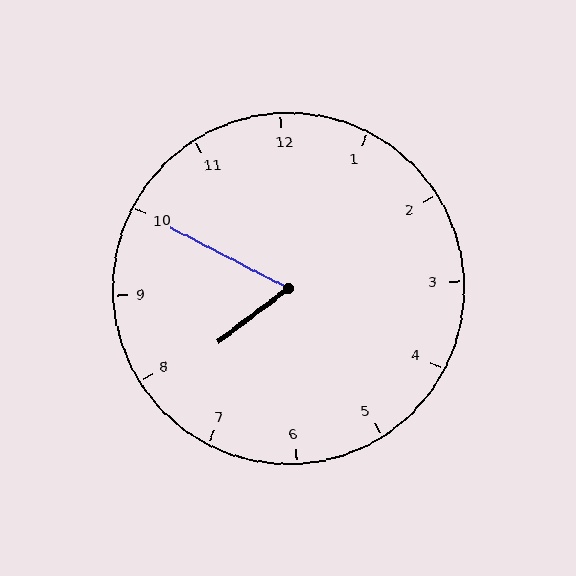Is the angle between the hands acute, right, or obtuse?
It is acute.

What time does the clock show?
7:50.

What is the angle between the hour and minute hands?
Approximately 65 degrees.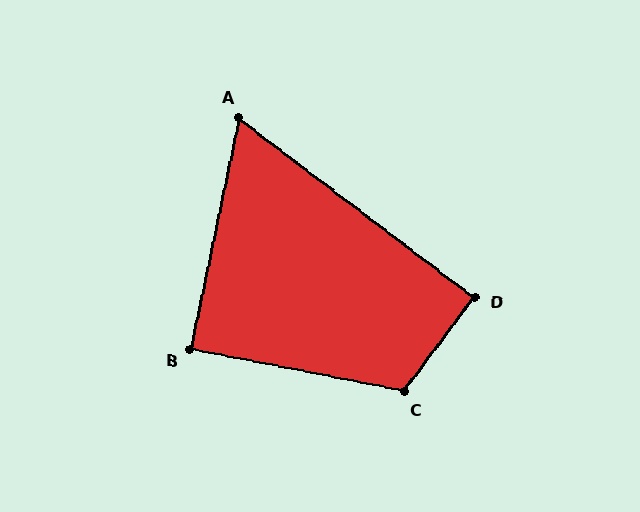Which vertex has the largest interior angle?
C, at approximately 115 degrees.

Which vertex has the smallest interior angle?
A, at approximately 65 degrees.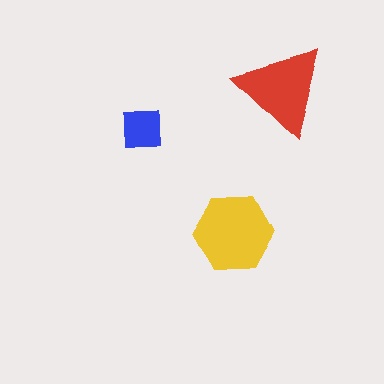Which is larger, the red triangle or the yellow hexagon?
The yellow hexagon.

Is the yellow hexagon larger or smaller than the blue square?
Larger.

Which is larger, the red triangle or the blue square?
The red triangle.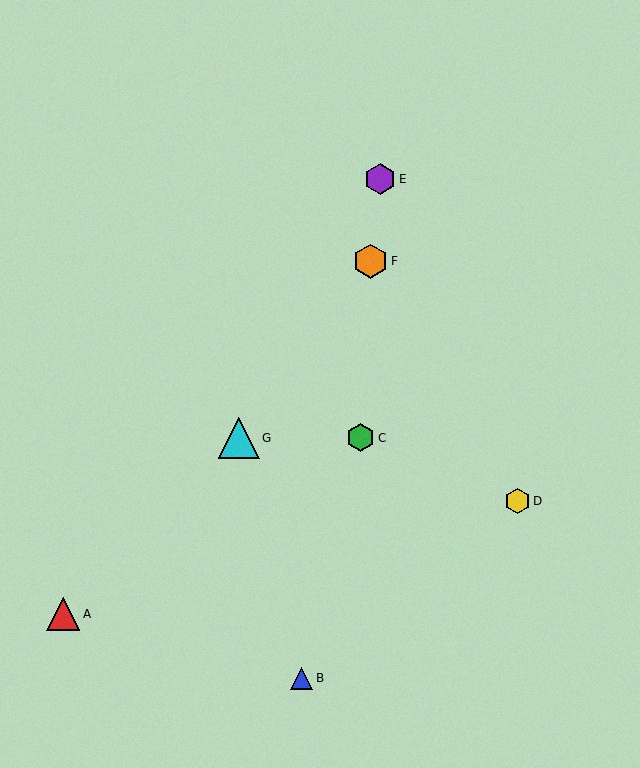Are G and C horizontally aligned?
Yes, both are at y≈438.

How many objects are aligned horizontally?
2 objects (C, G) are aligned horizontally.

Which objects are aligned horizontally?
Objects C, G are aligned horizontally.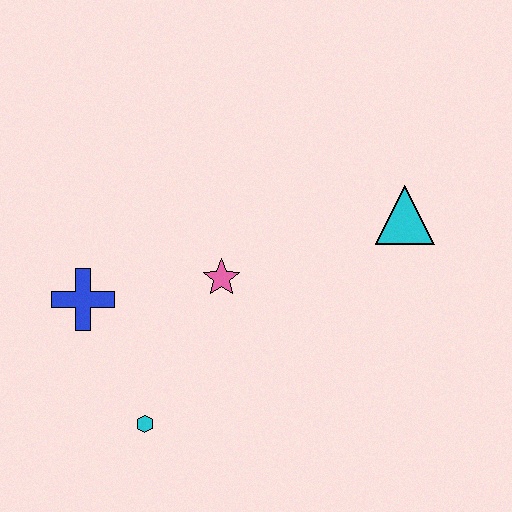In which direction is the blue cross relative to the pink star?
The blue cross is to the left of the pink star.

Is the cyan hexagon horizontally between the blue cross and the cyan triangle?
Yes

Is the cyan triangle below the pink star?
No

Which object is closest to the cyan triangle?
The pink star is closest to the cyan triangle.